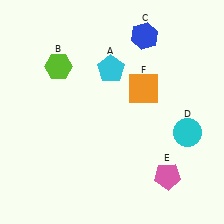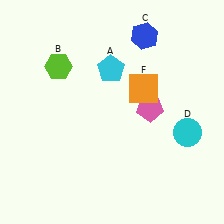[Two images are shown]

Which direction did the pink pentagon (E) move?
The pink pentagon (E) moved up.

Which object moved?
The pink pentagon (E) moved up.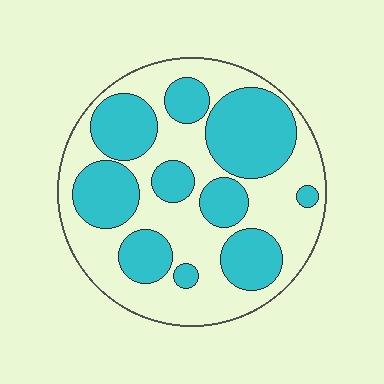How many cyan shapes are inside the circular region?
10.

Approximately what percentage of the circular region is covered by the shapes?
Approximately 45%.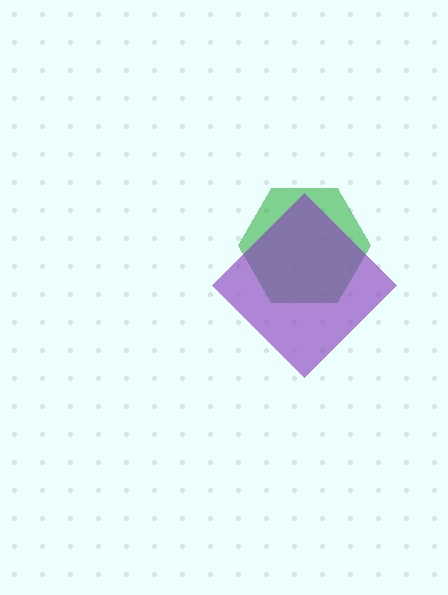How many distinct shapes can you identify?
There are 2 distinct shapes: a green hexagon, a purple diamond.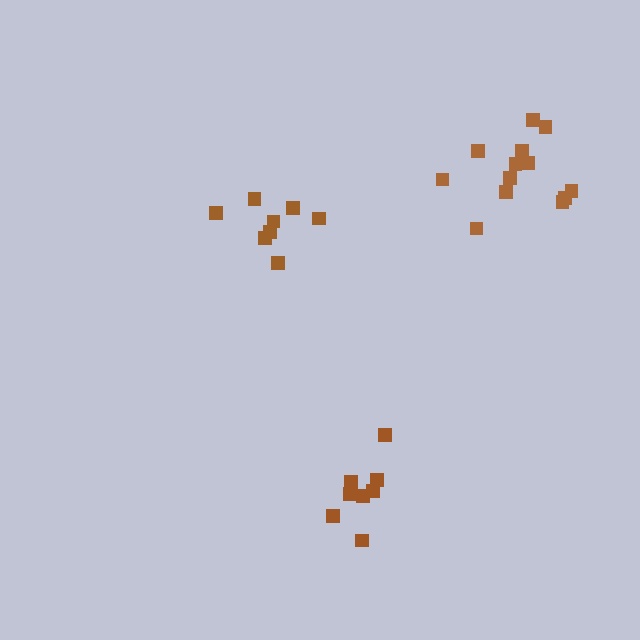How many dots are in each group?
Group 1: 8 dots, Group 2: 13 dots, Group 3: 8 dots (29 total).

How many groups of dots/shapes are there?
There are 3 groups.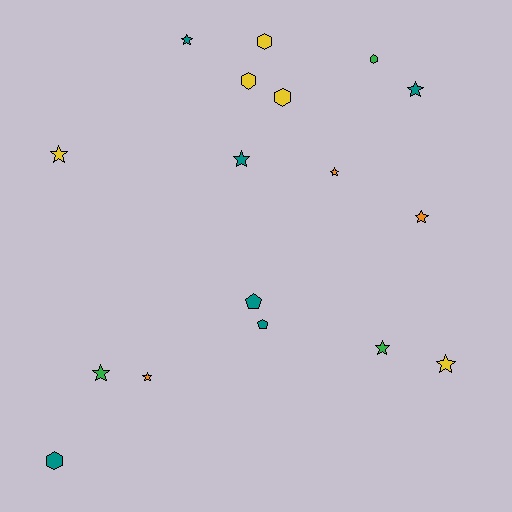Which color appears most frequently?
Teal, with 6 objects.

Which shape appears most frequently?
Star, with 10 objects.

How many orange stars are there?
There are 3 orange stars.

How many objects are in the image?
There are 17 objects.